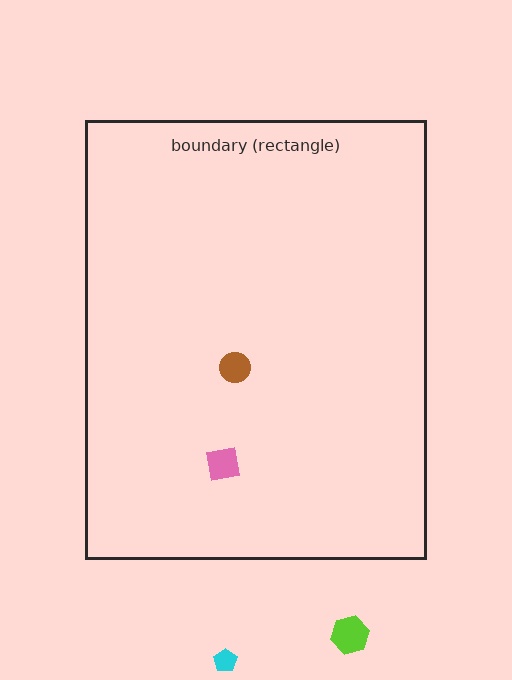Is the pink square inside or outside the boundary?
Inside.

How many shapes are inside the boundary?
2 inside, 2 outside.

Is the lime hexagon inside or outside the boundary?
Outside.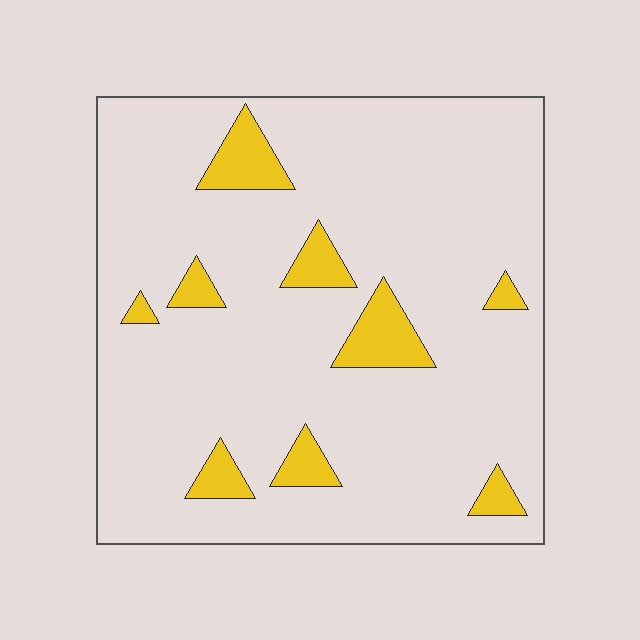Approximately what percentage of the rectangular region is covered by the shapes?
Approximately 10%.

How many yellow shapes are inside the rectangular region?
9.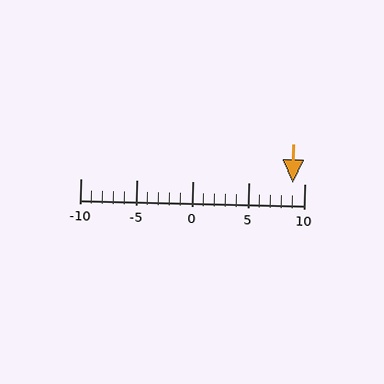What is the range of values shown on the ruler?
The ruler shows values from -10 to 10.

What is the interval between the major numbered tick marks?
The major tick marks are spaced 5 units apart.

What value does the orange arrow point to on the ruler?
The orange arrow points to approximately 9.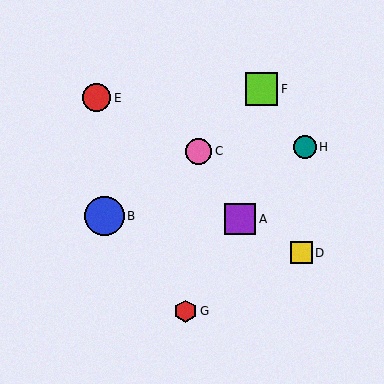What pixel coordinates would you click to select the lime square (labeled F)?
Click at (262, 89) to select the lime square F.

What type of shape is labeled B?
Shape B is a blue circle.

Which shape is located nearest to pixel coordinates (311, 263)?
The yellow square (labeled D) at (301, 253) is nearest to that location.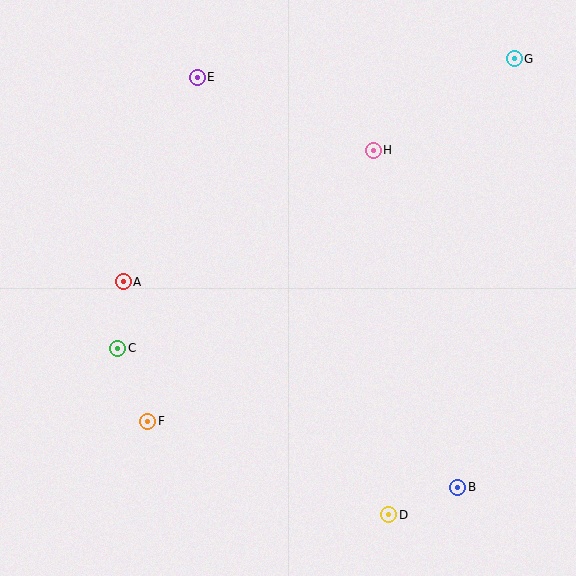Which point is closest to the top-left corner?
Point E is closest to the top-left corner.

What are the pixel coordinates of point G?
Point G is at (514, 59).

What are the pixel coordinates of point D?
Point D is at (389, 515).